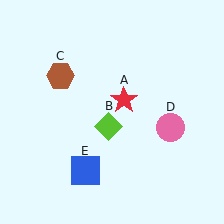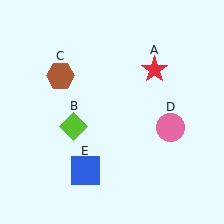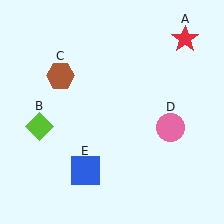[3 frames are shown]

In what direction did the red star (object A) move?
The red star (object A) moved up and to the right.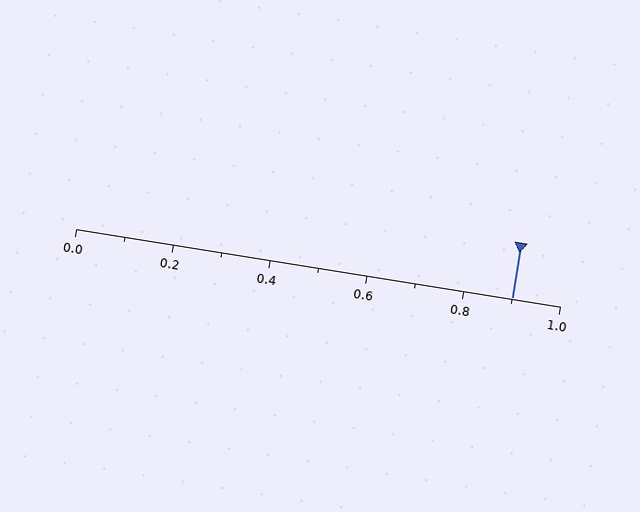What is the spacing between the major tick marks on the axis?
The major ticks are spaced 0.2 apart.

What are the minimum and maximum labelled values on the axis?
The axis runs from 0.0 to 1.0.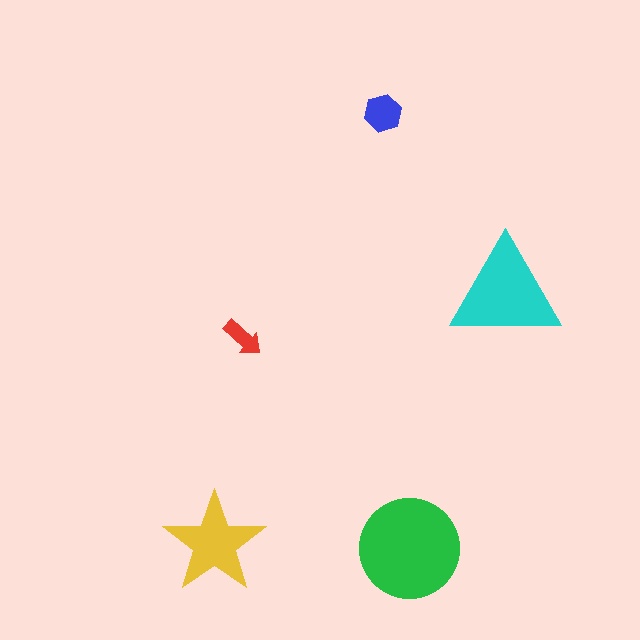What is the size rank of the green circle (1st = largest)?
1st.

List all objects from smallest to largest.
The red arrow, the blue hexagon, the yellow star, the cyan triangle, the green circle.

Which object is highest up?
The blue hexagon is topmost.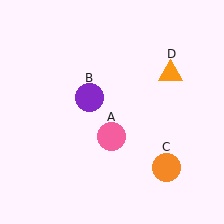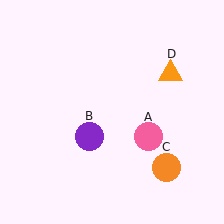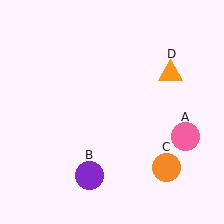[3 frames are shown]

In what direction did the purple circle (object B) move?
The purple circle (object B) moved down.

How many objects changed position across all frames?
2 objects changed position: pink circle (object A), purple circle (object B).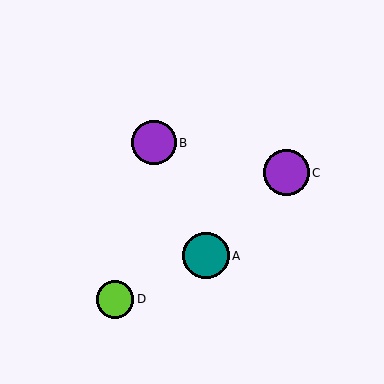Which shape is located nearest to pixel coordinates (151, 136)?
The purple circle (labeled B) at (154, 143) is nearest to that location.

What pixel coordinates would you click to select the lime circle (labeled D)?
Click at (115, 299) to select the lime circle D.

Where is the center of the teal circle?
The center of the teal circle is at (206, 256).